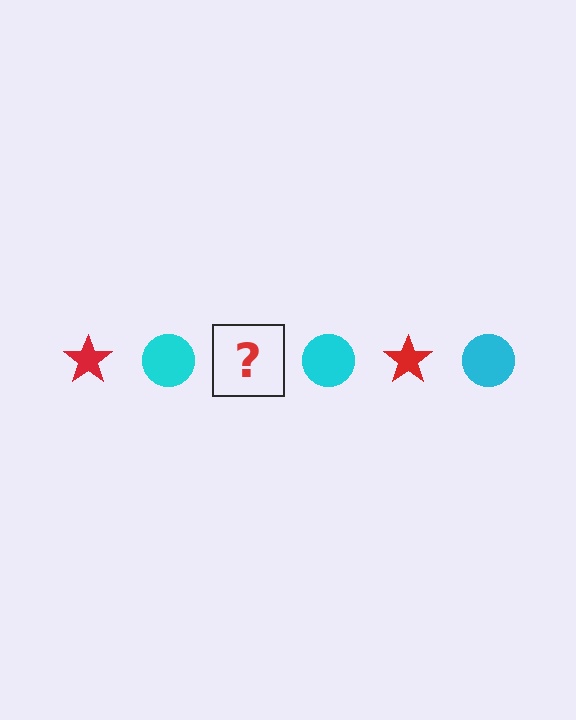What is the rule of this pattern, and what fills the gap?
The rule is that the pattern alternates between red star and cyan circle. The gap should be filled with a red star.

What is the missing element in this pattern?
The missing element is a red star.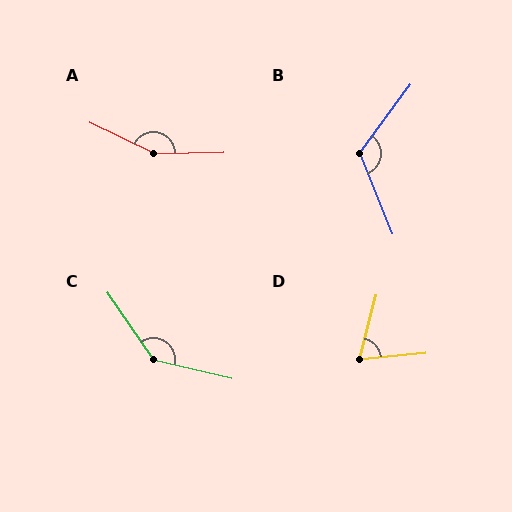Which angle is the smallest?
D, at approximately 70 degrees.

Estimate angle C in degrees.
Approximately 138 degrees.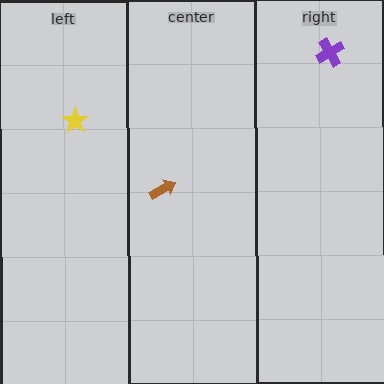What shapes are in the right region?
The purple cross.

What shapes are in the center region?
The brown arrow.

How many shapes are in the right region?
1.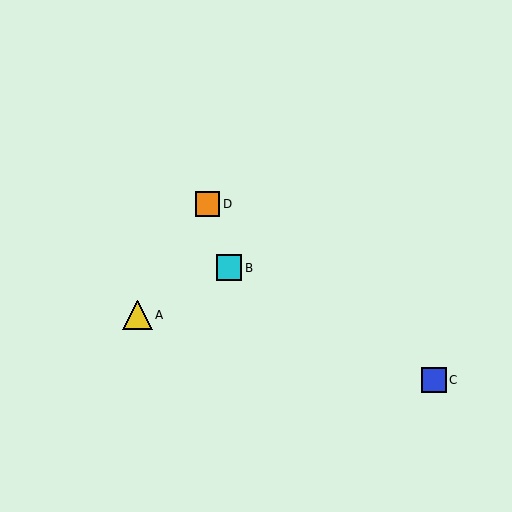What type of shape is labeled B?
Shape B is a cyan square.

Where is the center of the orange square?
The center of the orange square is at (208, 204).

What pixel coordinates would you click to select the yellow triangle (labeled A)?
Click at (137, 315) to select the yellow triangle A.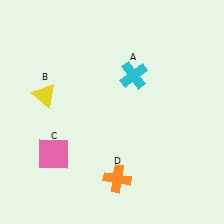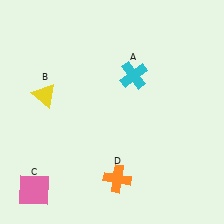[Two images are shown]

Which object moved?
The pink square (C) moved down.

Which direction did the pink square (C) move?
The pink square (C) moved down.